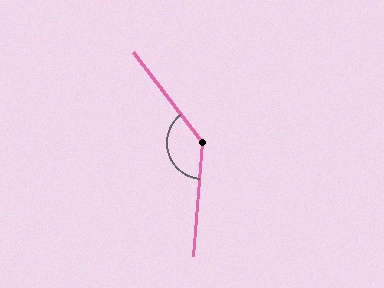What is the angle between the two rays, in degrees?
Approximately 138 degrees.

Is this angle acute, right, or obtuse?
It is obtuse.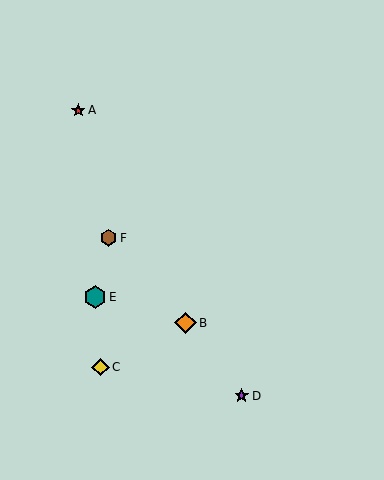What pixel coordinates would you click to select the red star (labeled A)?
Click at (78, 110) to select the red star A.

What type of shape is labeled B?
Shape B is an orange diamond.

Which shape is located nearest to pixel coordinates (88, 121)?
The red star (labeled A) at (78, 110) is nearest to that location.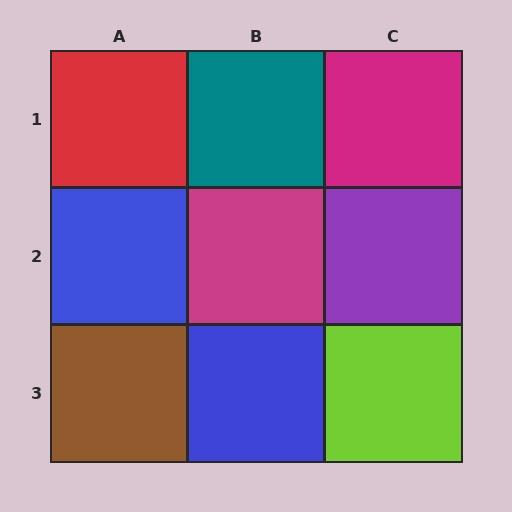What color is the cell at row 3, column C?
Lime.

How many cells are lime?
1 cell is lime.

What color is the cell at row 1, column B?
Teal.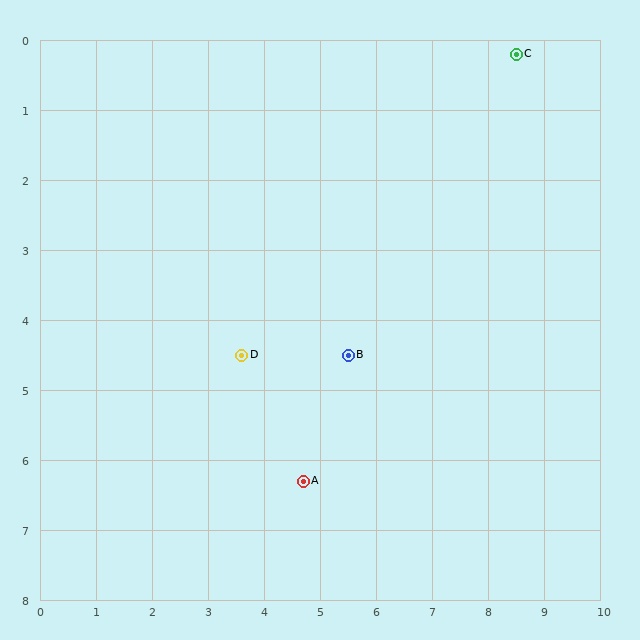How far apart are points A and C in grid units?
Points A and C are about 7.2 grid units apart.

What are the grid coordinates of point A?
Point A is at approximately (4.7, 6.3).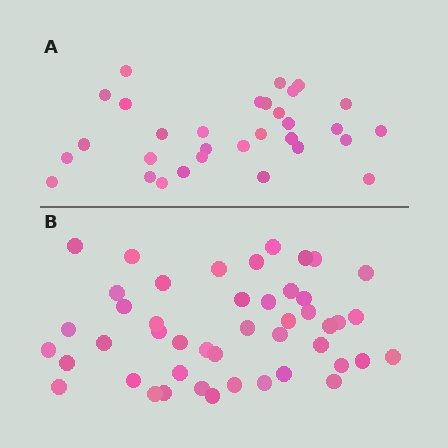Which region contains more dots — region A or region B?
Region B (the bottom region) has more dots.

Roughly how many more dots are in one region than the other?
Region B has approximately 15 more dots than region A.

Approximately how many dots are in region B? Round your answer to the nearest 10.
About 50 dots. (The exact count is 46, which rounds to 50.)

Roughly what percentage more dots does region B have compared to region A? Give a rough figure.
About 50% more.